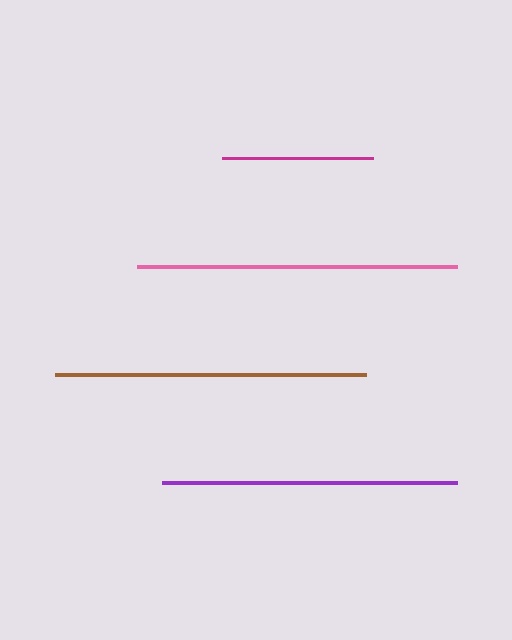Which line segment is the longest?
The pink line is the longest at approximately 320 pixels.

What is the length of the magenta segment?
The magenta segment is approximately 151 pixels long.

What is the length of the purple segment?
The purple segment is approximately 295 pixels long.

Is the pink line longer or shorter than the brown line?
The pink line is longer than the brown line.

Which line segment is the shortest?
The magenta line is the shortest at approximately 151 pixels.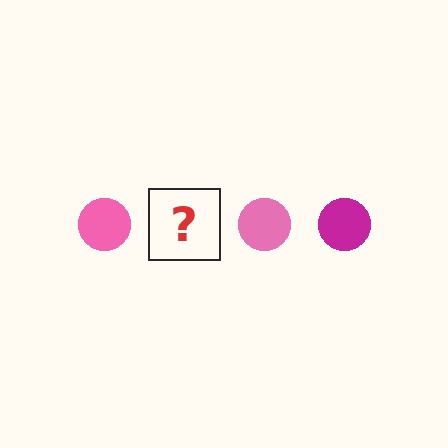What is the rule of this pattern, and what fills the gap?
The rule is that the pattern cycles through pink, magenta circles. The gap should be filled with a magenta circle.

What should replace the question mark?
The question mark should be replaced with a magenta circle.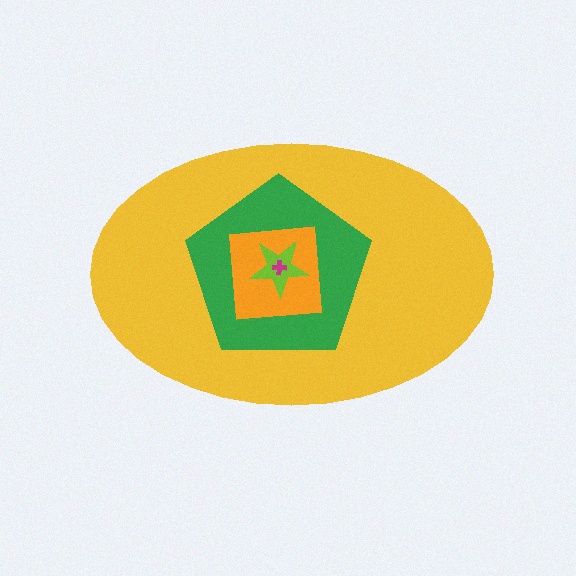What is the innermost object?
The magenta cross.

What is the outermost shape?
The yellow ellipse.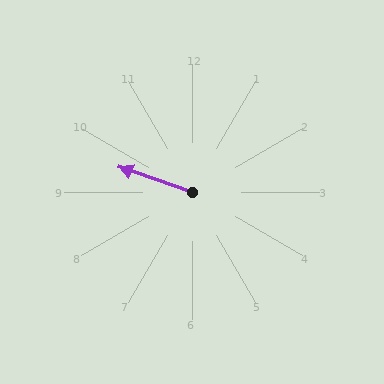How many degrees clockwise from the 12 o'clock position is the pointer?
Approximately 289 degrees.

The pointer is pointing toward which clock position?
Roughly 10 o'clock.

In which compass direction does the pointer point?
West.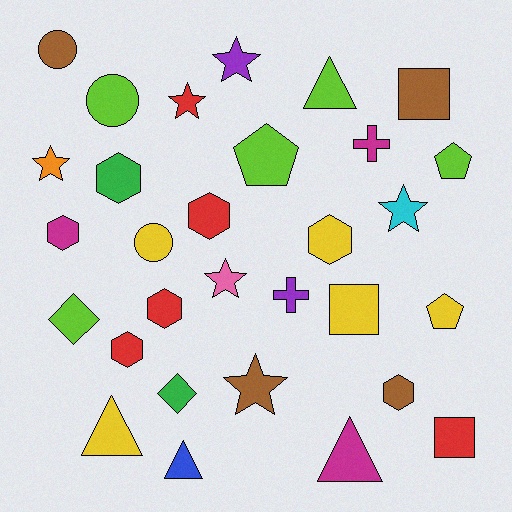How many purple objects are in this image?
There are 2 purple objects.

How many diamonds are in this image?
There are 2 diamonds.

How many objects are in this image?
There are 30 objects.